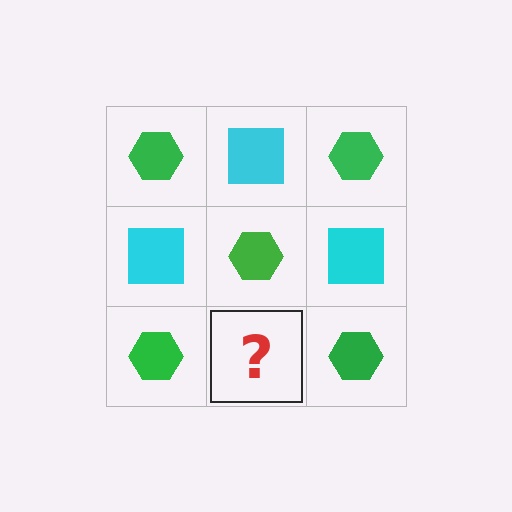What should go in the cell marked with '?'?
The missing cell should contain a cyan square.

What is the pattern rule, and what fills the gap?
The rule is that it alternates green hexagon and cyan square in a checkerboard pattern. The gap should be filled with a cyan square.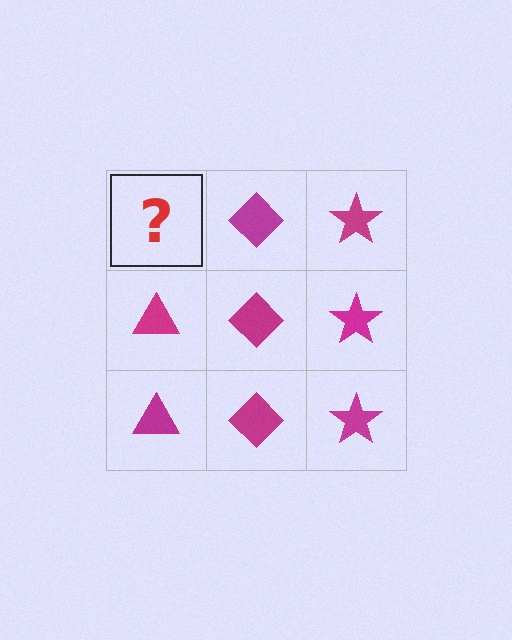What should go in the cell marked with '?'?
The missing cell should contain a magenta triangle.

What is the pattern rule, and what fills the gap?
The rule is that each column has a consistent shape. The gap should be filled with a magenta triangle.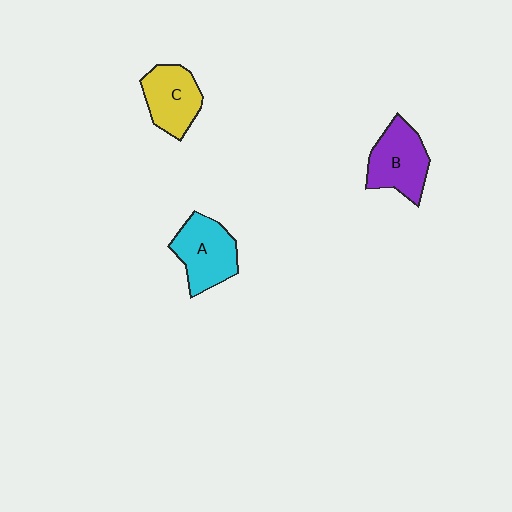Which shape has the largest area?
Shape A (cyan).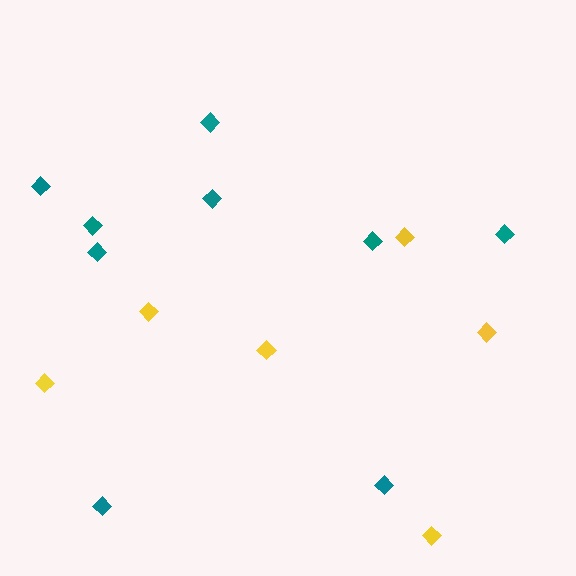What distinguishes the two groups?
There are 2 groups: one group of yellow diamonds (6) and one group of teal diamonds (9).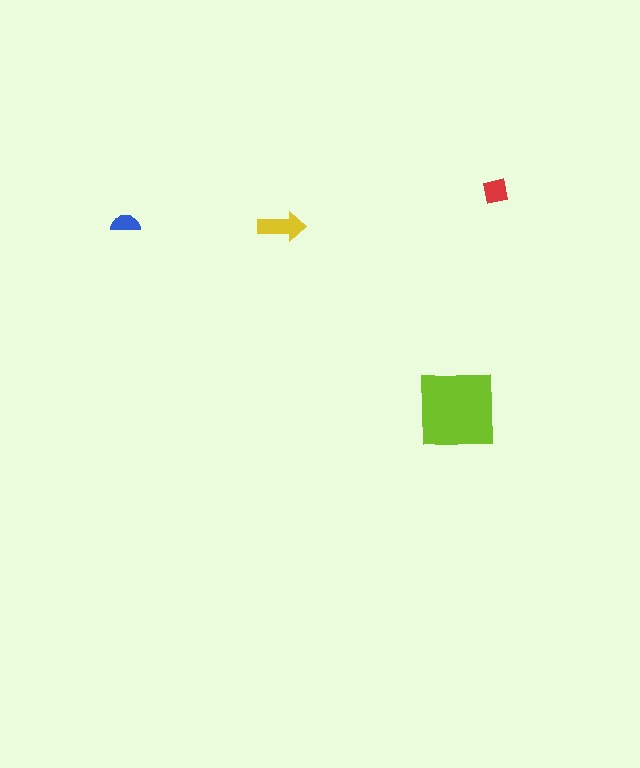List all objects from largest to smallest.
The lime square, the yellow arrow, the red square, the blue semicircle.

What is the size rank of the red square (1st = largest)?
3rd.